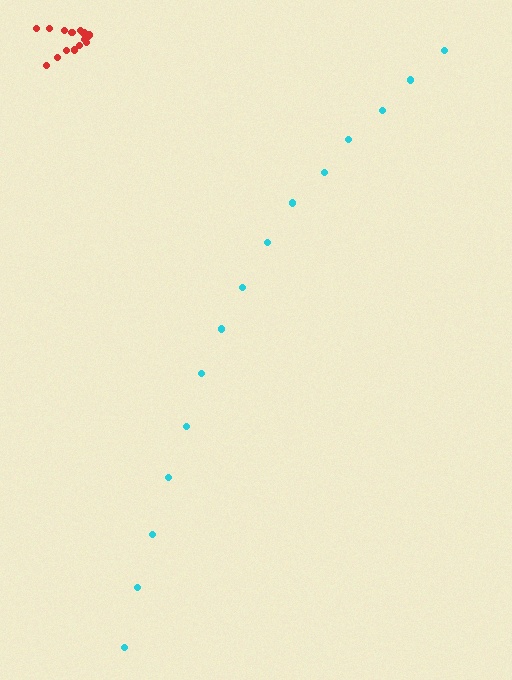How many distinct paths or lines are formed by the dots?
There are 2 distinct paths.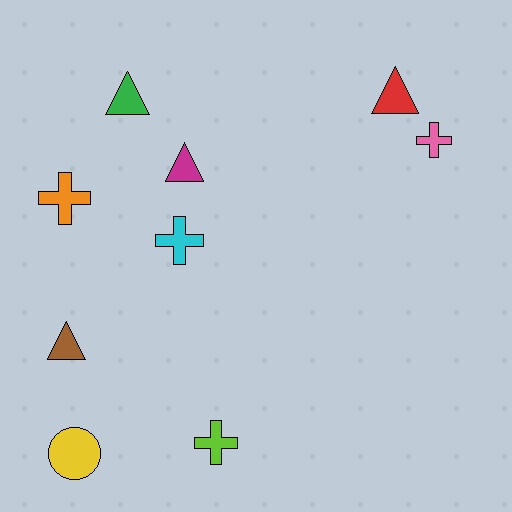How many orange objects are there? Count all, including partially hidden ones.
There is 1 orange object.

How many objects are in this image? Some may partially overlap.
There are 9 objects.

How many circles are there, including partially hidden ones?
There is 1 circle.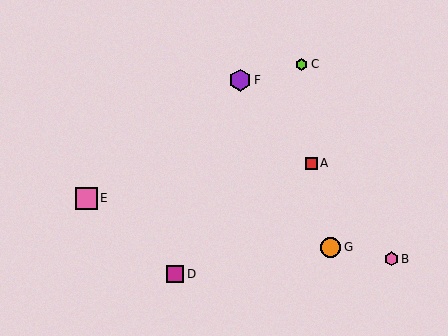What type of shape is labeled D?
Shape D is a magenta square.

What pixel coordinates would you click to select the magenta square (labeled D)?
Click at (175, 274) to select the magenta square D.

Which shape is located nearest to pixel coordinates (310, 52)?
The lime hexagon (labeled C) at (302, 64) is nearest to that location.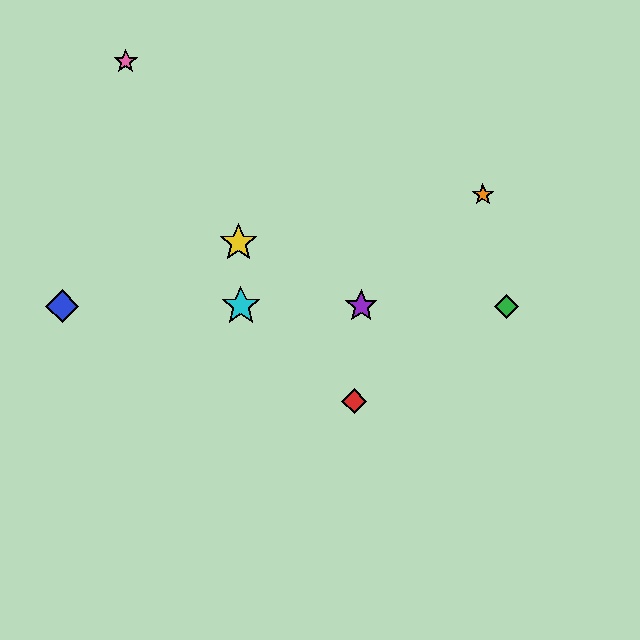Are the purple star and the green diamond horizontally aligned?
Yes, both are at y≈306.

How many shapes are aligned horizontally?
4 shapes (the blue diamond, the green diamond, the purple star, the cyan star) are aligned horizontally.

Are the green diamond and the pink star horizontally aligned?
No, the green diamond is at y≈306 and the pink star is at y≈61.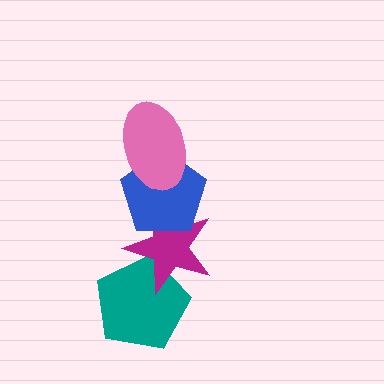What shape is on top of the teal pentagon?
The magenta star is on top of the teal pentagon.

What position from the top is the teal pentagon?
The teal pentagon is 4th from the top.